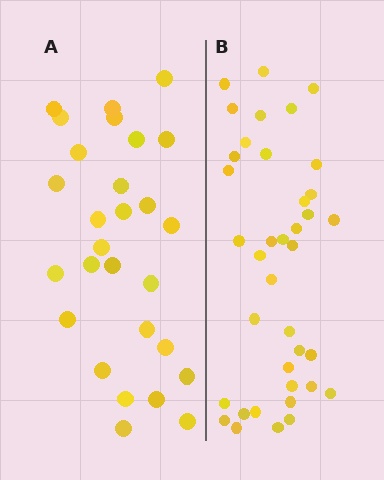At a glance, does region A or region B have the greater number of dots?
Region B (the right region) has more dots.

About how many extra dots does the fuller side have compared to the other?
Region B has roughly 10 or so more dots than region A.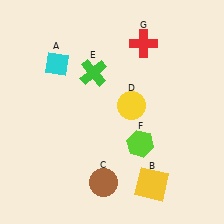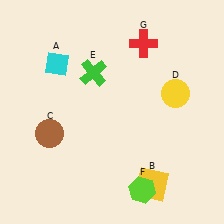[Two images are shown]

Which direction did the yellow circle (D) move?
The yellow circle (D) moved right.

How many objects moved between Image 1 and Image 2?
3 objects moved between the two images.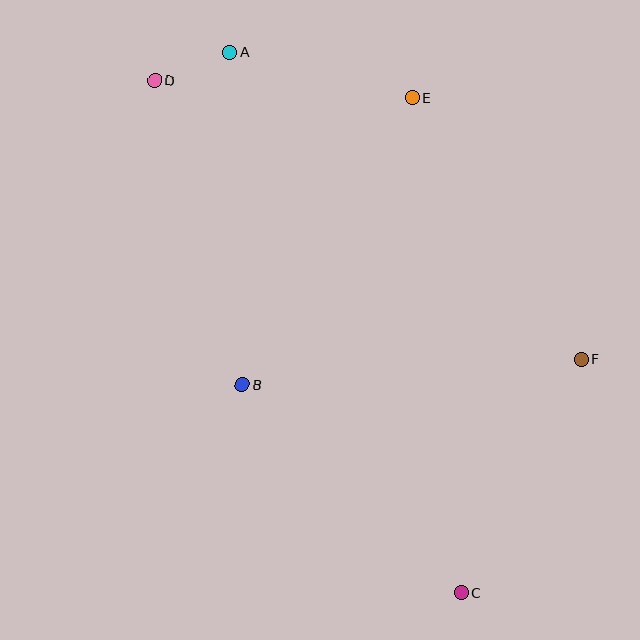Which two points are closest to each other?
Points A and D are closest to each other.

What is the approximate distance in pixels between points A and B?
The distance between A and B is approximately 333 pixels.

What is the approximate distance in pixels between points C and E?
The distance between C and E is approximately 497 pixels.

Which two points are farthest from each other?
Points C and D are farthest from each other.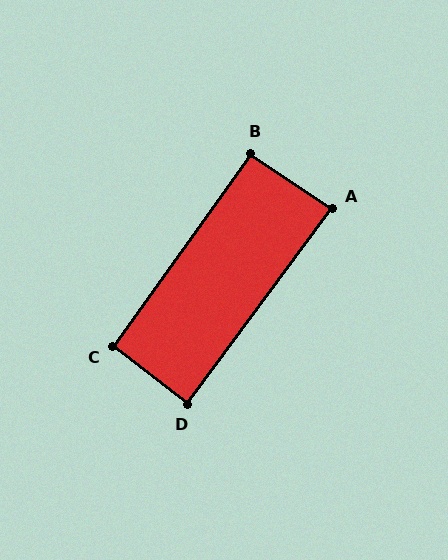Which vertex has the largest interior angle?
C, at approximately 92 degrees.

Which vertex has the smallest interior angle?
A, at approximately 88 degrees.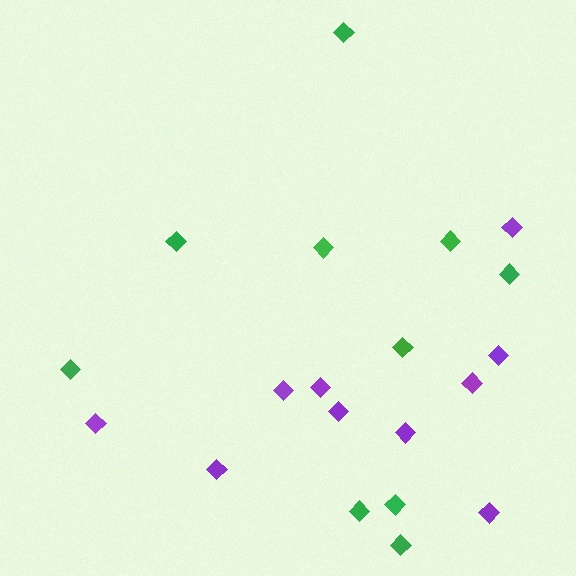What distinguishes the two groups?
There are 2 groups: one group of green diamonds (10) and one group of purple diamonds (10).